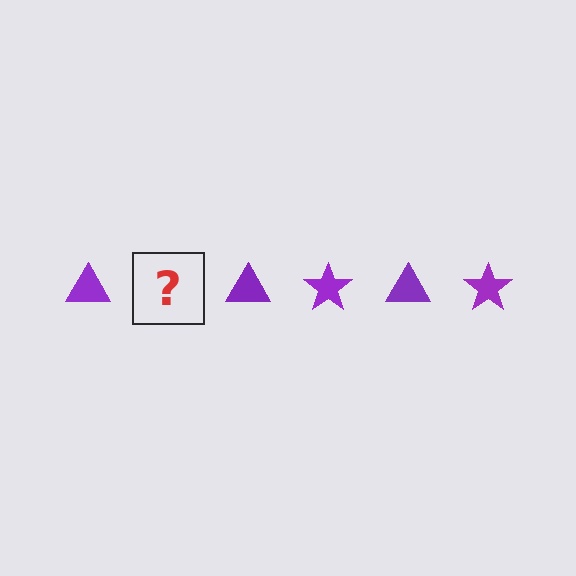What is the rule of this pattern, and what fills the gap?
The rule is that the pattern cycles through triangle, star shapes in purple. The gap should be filled with a purple star.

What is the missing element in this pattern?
The missing element is a purple star.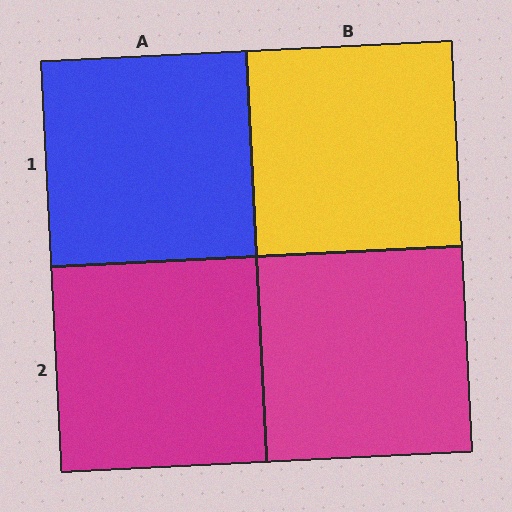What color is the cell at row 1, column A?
Blue.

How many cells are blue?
1 cell is blue.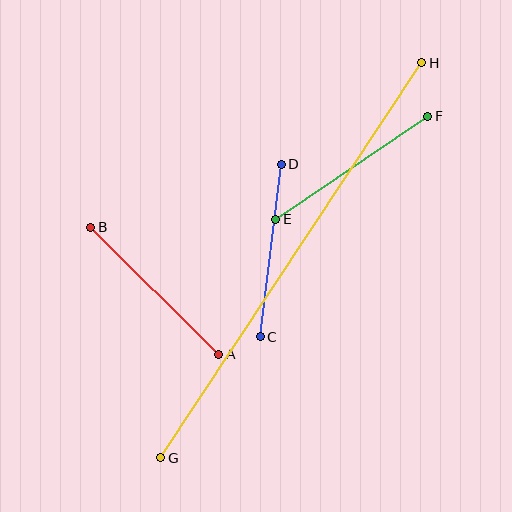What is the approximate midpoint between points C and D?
The midpoint is at approximately (271, 251) pixels.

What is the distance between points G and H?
The distance is approximately 473 pixels.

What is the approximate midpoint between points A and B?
The midpoint is at approximately (155, 291) pixels.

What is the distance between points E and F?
The distance is approximately 184 pixels.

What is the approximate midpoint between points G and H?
The midpoint is at approximately (291, 260) pixels.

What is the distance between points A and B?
The distance is approximately 181 pixels.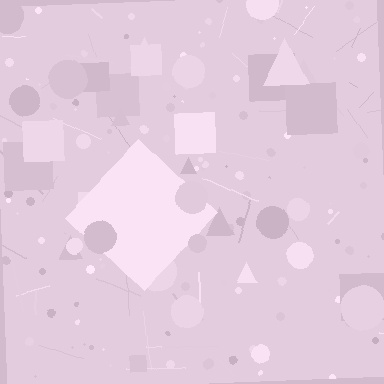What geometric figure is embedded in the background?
A diamond is embedded in the background.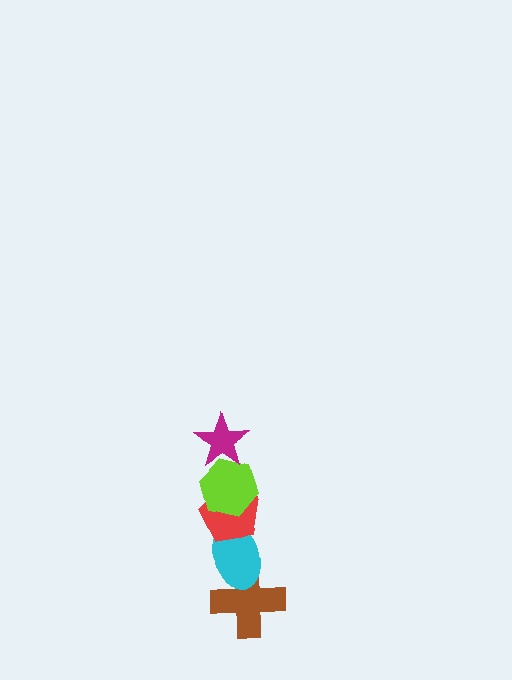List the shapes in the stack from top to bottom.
From top to bottom: the magenta star, the lime hexagon, the red pentagon, the cyan ellipse, the brown cross.